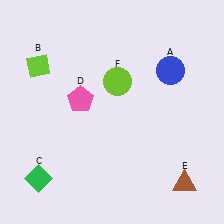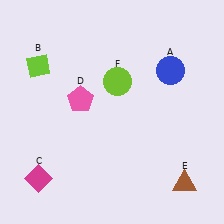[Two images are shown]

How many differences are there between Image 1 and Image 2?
There is 1 difference between the two images.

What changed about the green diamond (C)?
In Image 1, C is green. In Image 2, it changed to magenta.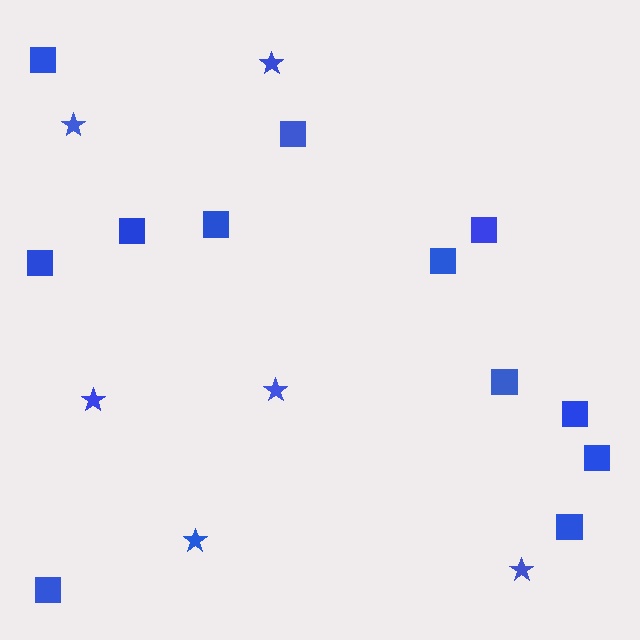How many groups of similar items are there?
There are 2 groups: one group of squares (12) and one group of stars (6).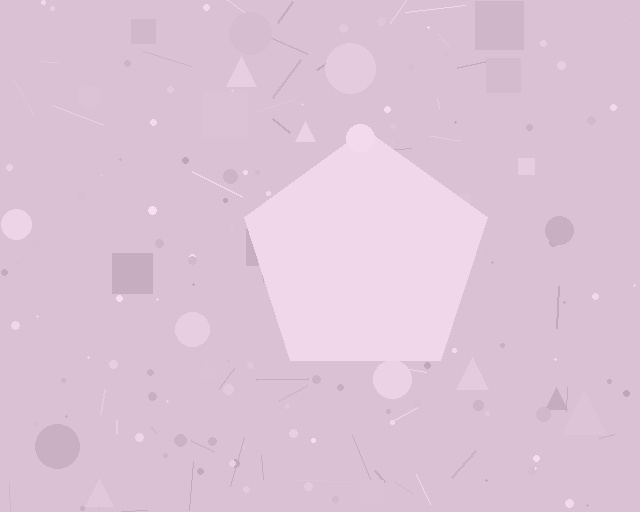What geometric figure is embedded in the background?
A pentagon is embedded in the background.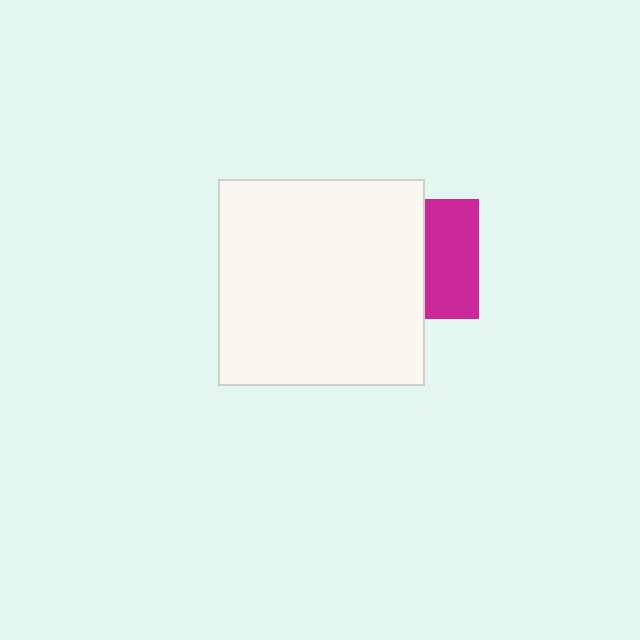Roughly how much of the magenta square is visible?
About half of it is visible (roughly 45%).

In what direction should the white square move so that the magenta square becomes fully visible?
The white square should move left. That is the shortest direction to clear the overlap and leave the magenta square fully visible.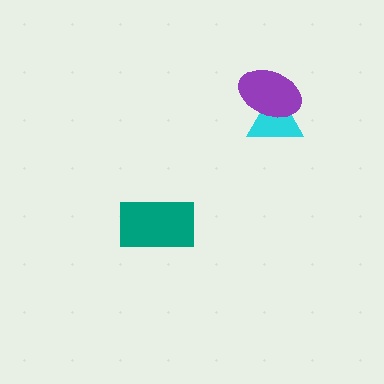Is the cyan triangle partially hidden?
Yes, it is partially covered by another shape.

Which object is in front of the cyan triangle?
The purple ellipse is in front of the cyan triangle.